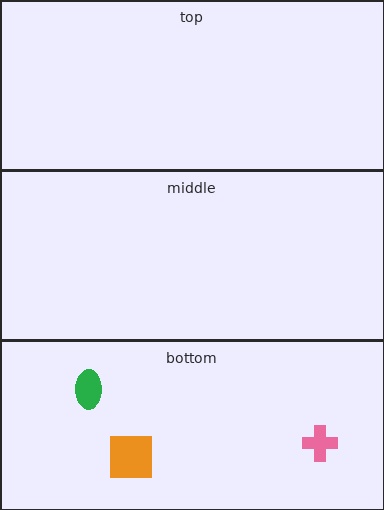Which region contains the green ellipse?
The bottom region.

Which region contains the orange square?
The bottom region.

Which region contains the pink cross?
The bottom region.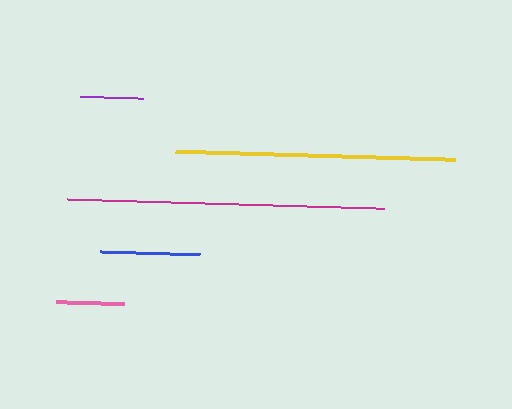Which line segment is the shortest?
The purple line is the shortest at approximately 63 pixels.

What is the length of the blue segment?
The blue segment is approximately 100 pixels long.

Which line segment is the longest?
The magenta line is the longest at approximately 318 pixels.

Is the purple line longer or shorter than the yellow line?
The yellow line is longer than the purple line.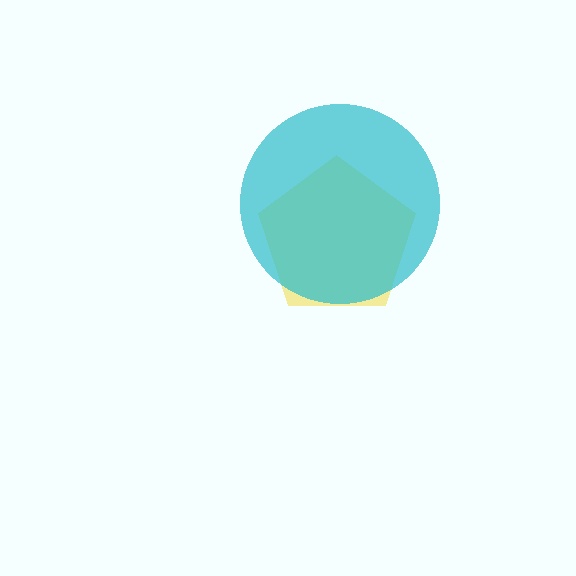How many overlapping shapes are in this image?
There are 2 overlapping shapes in the image.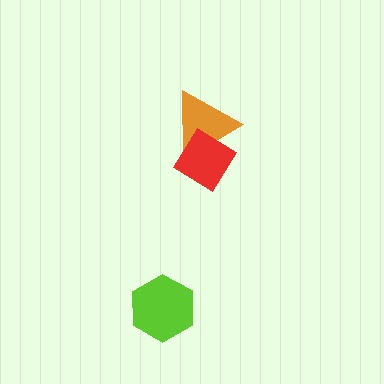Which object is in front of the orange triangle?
The red diamond is in front of the orange triangle.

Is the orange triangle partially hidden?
Yes, it is partially covered by another shape.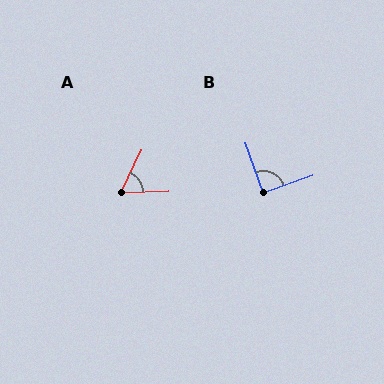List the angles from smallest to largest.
A (62°), B (90°).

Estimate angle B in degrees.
Approximately 90 degrees.